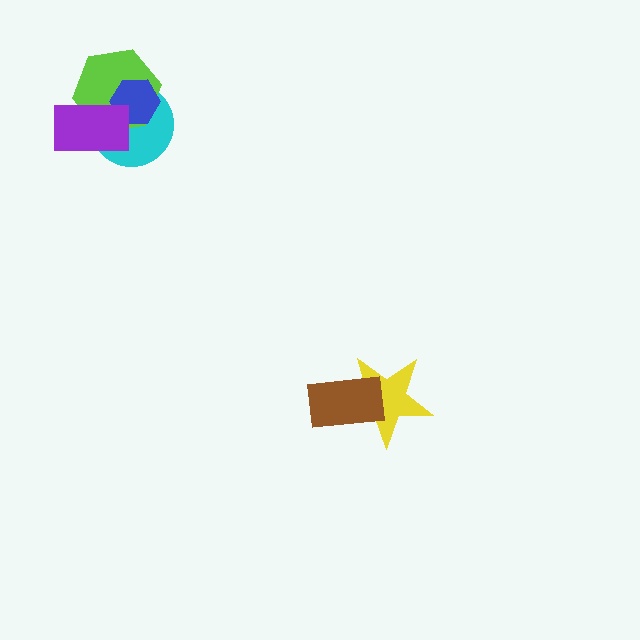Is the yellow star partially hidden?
Yes, it is partially covered by another shape.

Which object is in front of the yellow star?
The brown rectangle is in front of the yellow star.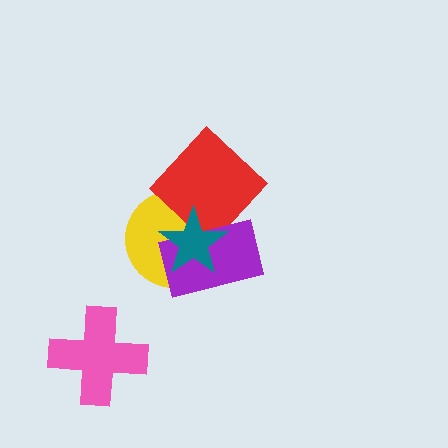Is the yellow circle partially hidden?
Yes, it is partially covered by another shape.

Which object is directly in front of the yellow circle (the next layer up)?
The red diamond is directly in front of the yellow circle.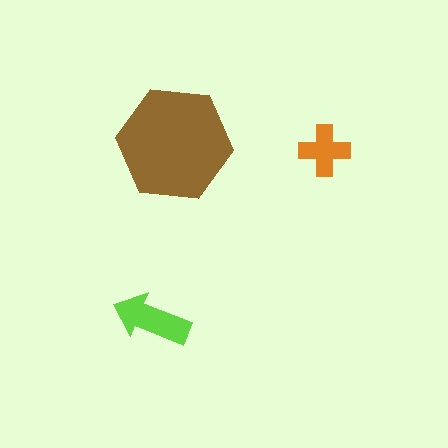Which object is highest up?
The brown hexagon is topmost.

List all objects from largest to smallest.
The brown hexagon, the lime arrow, the orange cross.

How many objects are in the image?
There are 3 objects in the image.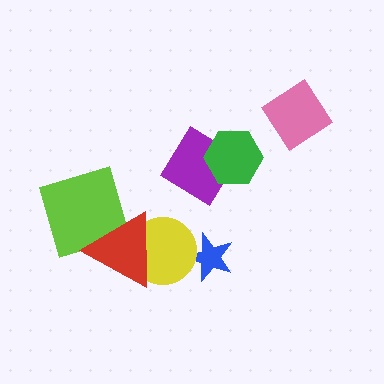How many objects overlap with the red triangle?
2 objects overlap with the red triangle.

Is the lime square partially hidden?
Yes, it is partially covered by another shape.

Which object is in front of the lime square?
The red triangle is in front of the lime square.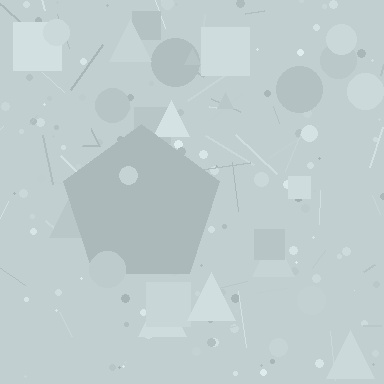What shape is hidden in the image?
A pentagon is hidden in the image.